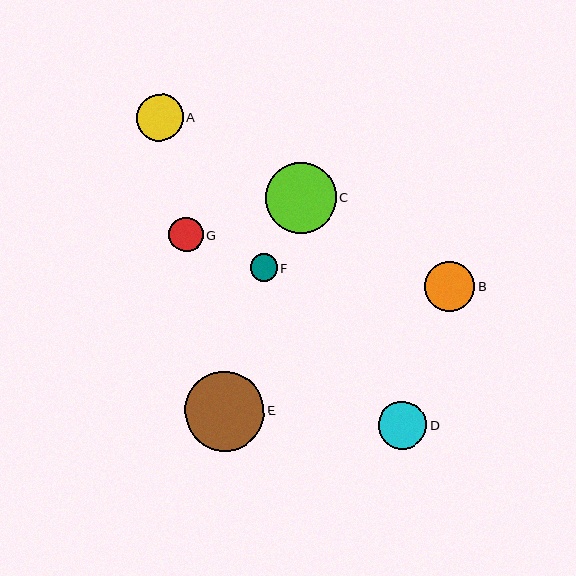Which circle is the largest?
Circle E is the largest with a size of approximately 79 pixels.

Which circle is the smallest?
Circle F is the smallest with a size of approximately 27 pixels.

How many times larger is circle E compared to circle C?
Circle E is approximately 1.1 times the size of circle C.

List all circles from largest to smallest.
From largest to smallest: E, C, B, D, A, G, F.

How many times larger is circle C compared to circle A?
Circle C is approximately 1.5 times the size of circle A.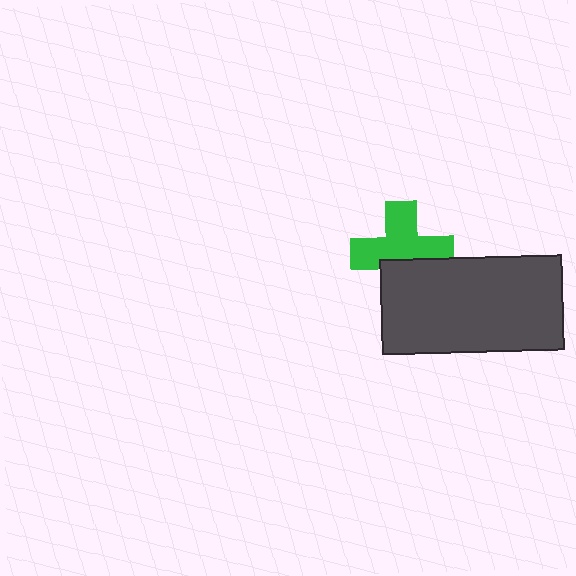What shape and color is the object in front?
The object in front is a dark gray rectangle.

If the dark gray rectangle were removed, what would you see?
You would see the complete green cross.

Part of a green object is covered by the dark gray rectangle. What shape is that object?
It is a cross.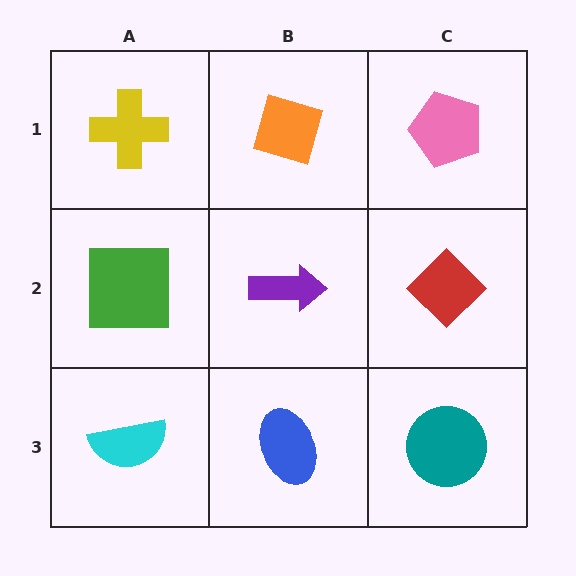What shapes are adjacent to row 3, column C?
A red diamond (row 2, column C), a blue ellipse (row 3, column B).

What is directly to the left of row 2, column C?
A purple arrow.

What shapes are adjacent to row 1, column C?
A red diamond (row 2, column C), an orange diamond (row 1, column B).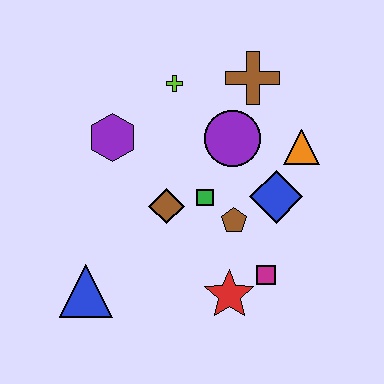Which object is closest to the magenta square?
The red star is closest to the magenta square.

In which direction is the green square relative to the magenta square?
The green square is above the magenta square.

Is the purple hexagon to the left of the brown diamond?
Yes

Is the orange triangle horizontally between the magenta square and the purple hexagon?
No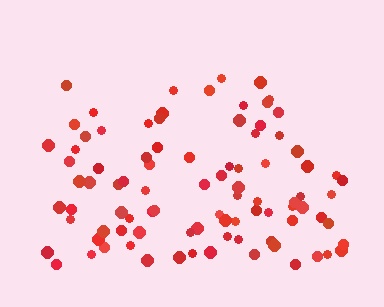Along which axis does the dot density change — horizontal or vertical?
Vertical.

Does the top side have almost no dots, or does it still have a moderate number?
Still a moderate number, just noticeably fewer than the bottom.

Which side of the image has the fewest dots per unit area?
The top.